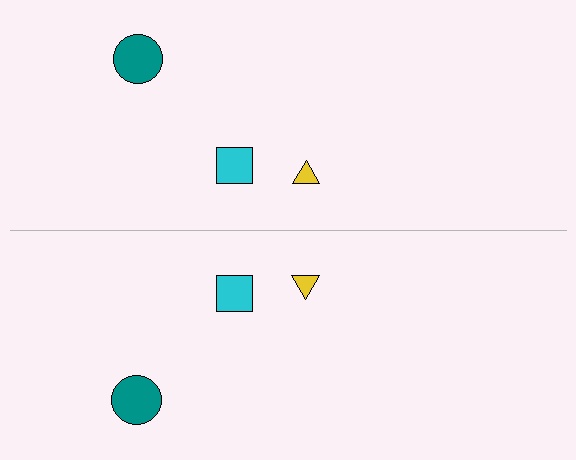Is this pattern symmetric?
Yes, this pattern has bilateral (reflection) symmetry.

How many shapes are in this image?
There are 6 shapes in this image.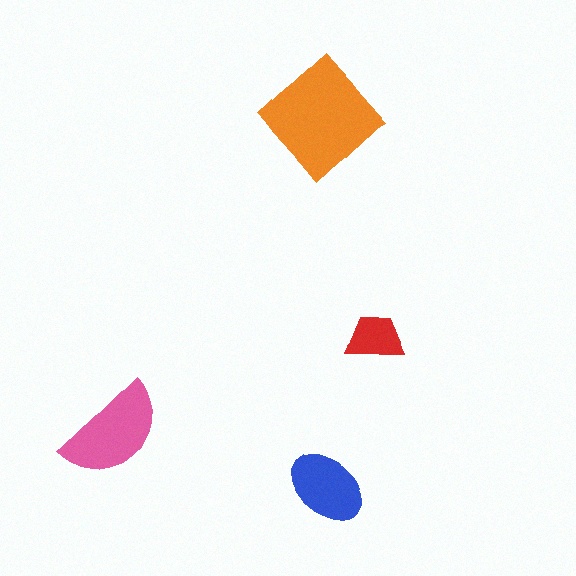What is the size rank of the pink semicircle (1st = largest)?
2nd.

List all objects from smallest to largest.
The red trapezoid, the blue ellipse, the pink semicircle, the orange diamond.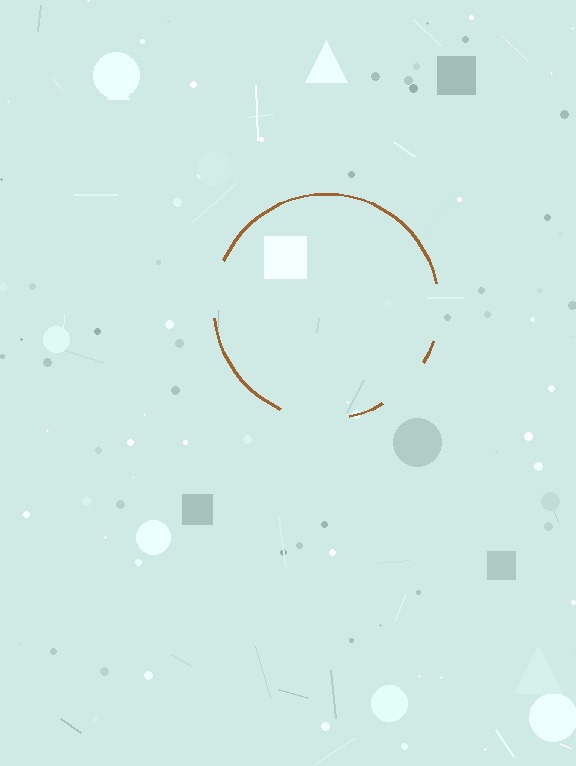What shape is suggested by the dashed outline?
The dashed outline suggests a circle.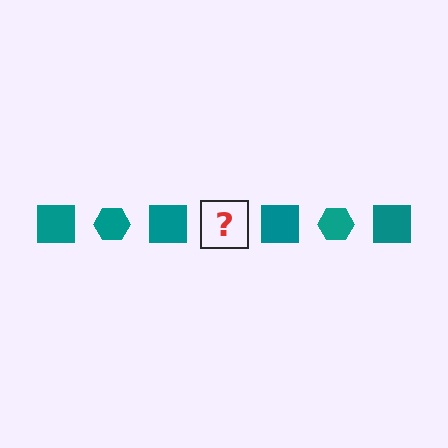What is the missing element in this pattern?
The missing element is a teal hexagon.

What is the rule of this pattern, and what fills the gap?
The rule is that the pattern cycles through square, hexagon shapes in teal. The gap should be filled with a teal hexagon.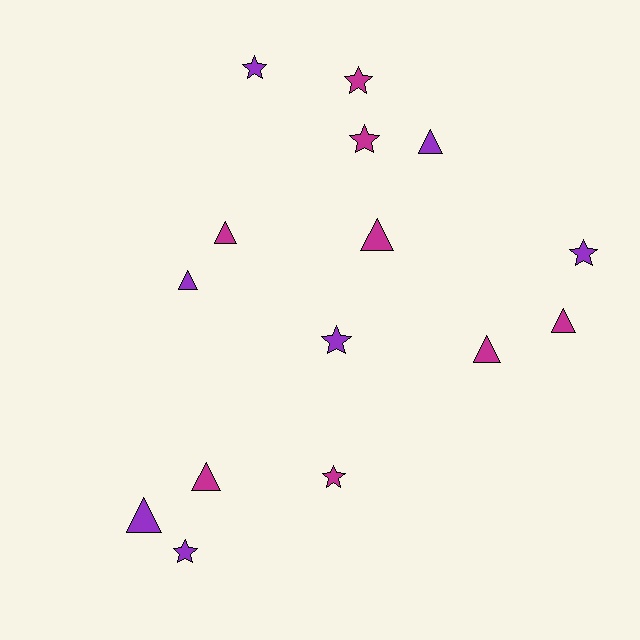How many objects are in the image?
There are 15 objects.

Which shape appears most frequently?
Triangle, with 8 objects.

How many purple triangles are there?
There are 3 purple triangles.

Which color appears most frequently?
Magenta, with 8 objects.